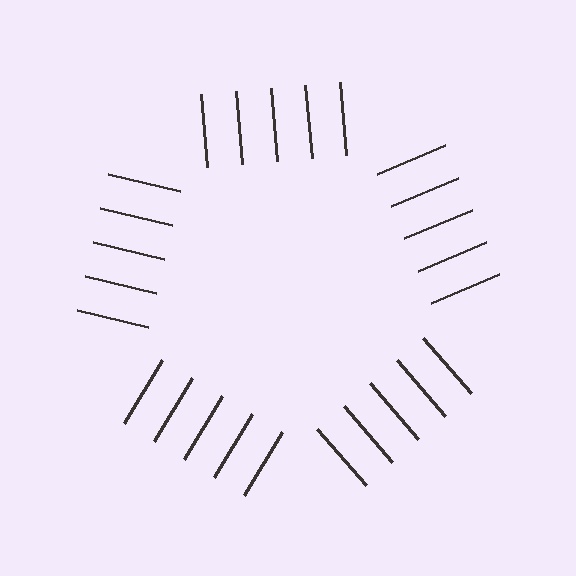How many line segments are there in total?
25 — 5 along each of the 5 edges.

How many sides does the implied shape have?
5 sides — the line-ends trace a pentagon.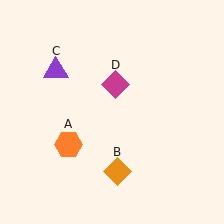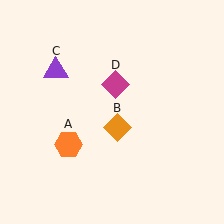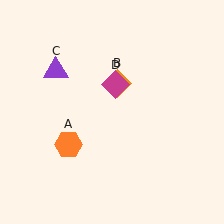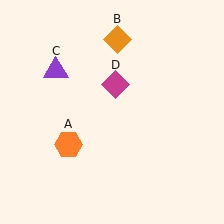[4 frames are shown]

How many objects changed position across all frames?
1 object changed position: orange diamond (object B).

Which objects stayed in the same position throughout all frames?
Orange hexagon (object A) and purple triangle (object C) and magenta diamond (object D) remained stationary.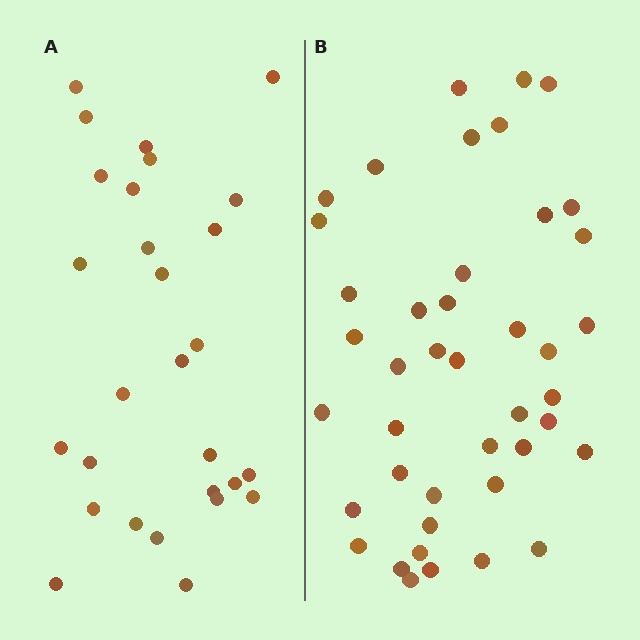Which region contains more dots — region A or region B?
Region B (the right region) has more dots.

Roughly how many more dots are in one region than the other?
Region B has approximately 15 more dots than region A.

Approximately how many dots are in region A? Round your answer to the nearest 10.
About 30 dots. (The exact count is 28, which rounds to 30.)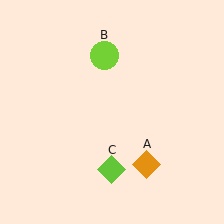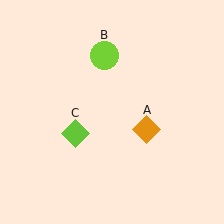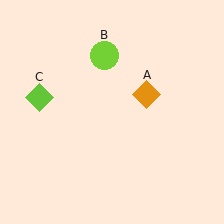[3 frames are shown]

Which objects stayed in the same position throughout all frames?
Lime circle (object B) remained stationary.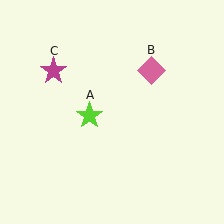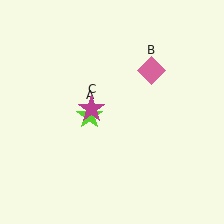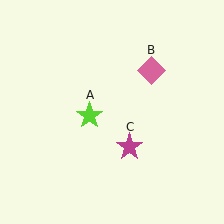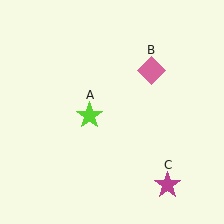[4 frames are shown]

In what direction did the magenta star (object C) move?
The magenta star (object C) moved down and to the right.